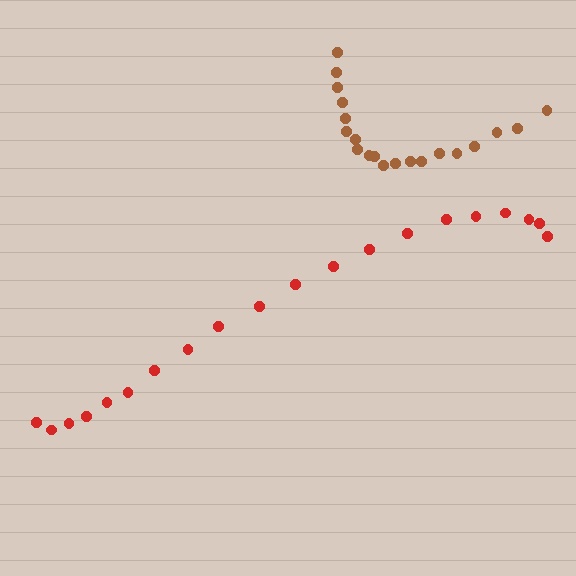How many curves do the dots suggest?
There are 2 distinct paths.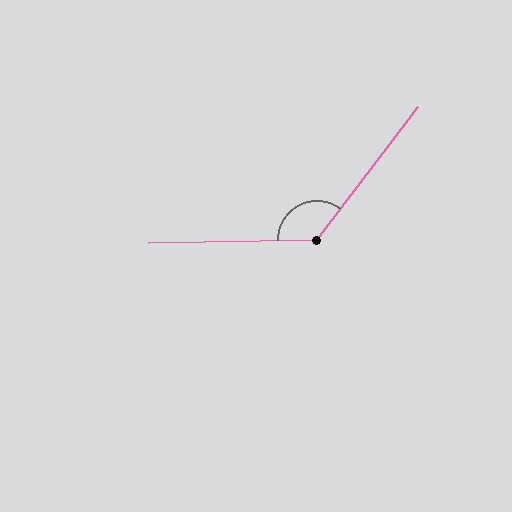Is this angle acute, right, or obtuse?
It is obtuse.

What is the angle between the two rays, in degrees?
Approximately 128 degrees.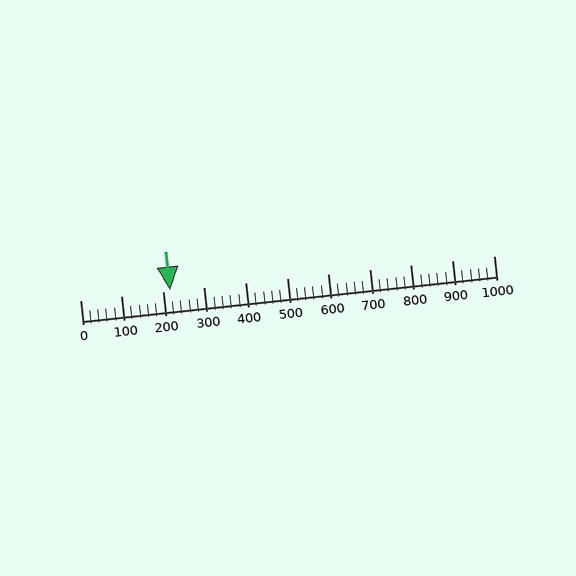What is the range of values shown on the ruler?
The ruler shows values from 0 to 1000.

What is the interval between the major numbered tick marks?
The major tick marks are spaced 100 units apart.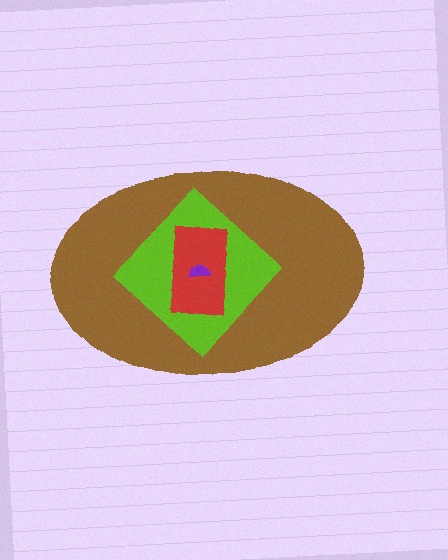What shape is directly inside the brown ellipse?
The lime diamond.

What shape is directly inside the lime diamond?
The red rectangle.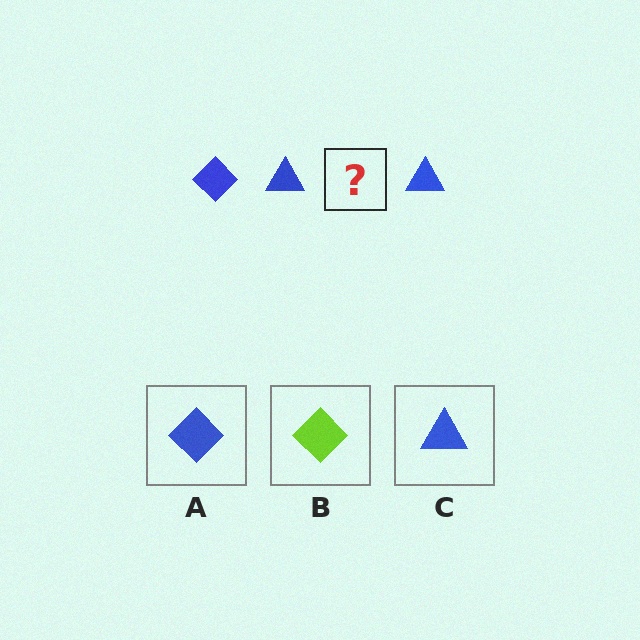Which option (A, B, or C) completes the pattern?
A.